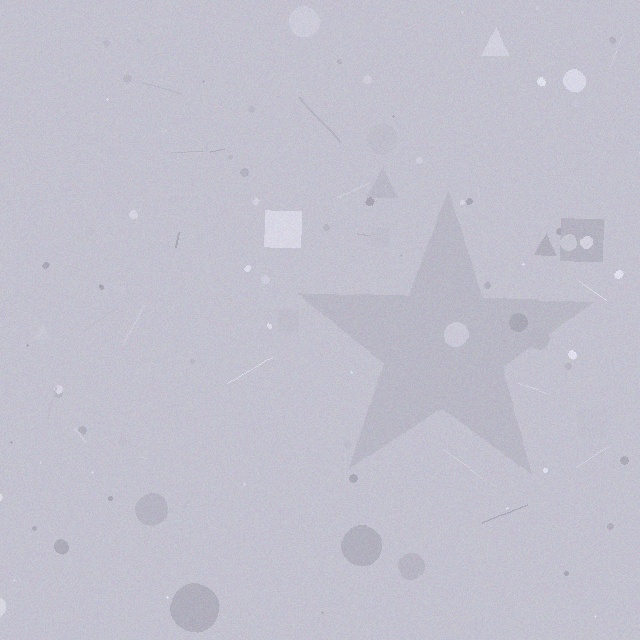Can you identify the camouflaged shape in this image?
The camouflaged shape is a star.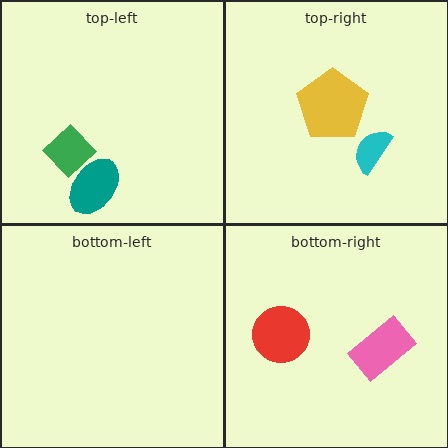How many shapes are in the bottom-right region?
2.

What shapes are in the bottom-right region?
The pink rectangle, the red circle.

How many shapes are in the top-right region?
2.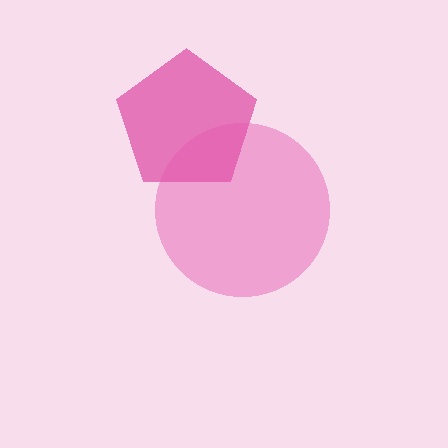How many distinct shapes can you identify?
There are 2 distinct shapes: a magenta pentagon, a pink circle.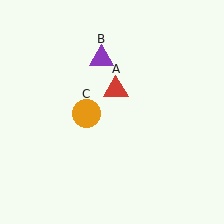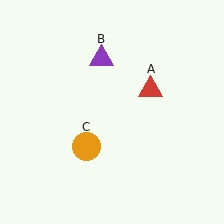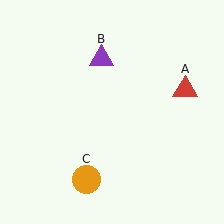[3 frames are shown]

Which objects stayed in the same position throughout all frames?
Purple triangle (object B) remained stationary.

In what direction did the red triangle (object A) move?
The red triangle (object A) moved right.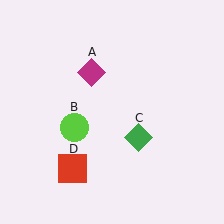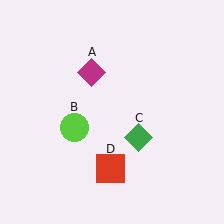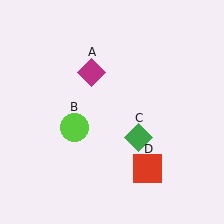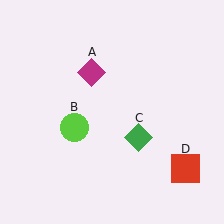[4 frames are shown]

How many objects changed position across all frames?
1 object changed position: red square (object D).